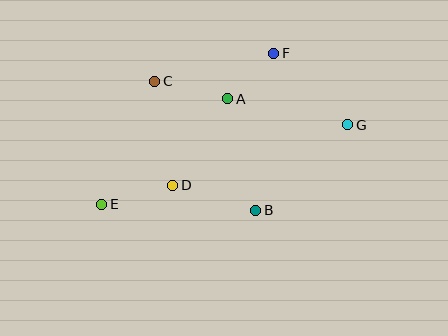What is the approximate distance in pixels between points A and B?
The distance between A and B is approximately 115 pixels.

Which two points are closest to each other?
Points A and F are closest to each other.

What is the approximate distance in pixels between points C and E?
The distance between C and E is approximately 134 pixels.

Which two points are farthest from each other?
Points E and G are farthest from each other.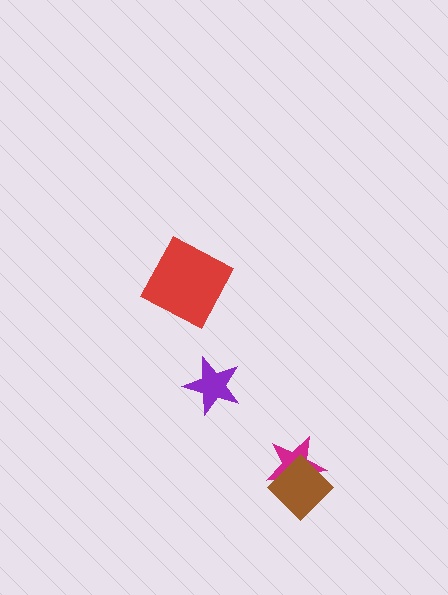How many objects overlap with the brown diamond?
1 object overlaps with the brown diamond.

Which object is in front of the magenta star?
The brown diamond is in front of the magenta star.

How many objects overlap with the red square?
0 objects overlap with the red square.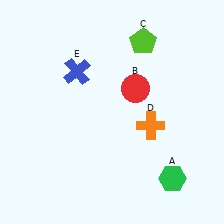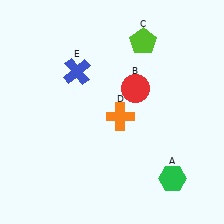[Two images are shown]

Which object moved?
The orange cross (D) moved left.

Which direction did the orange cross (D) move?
The orange cross (D) moved left.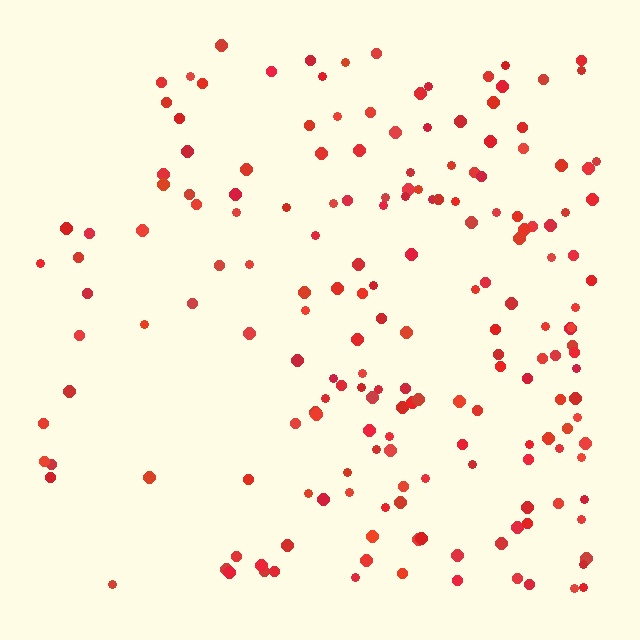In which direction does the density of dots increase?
From left to right, with the right side densest.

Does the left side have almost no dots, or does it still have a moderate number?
Still a moderate number, just noticeably fewer than the right.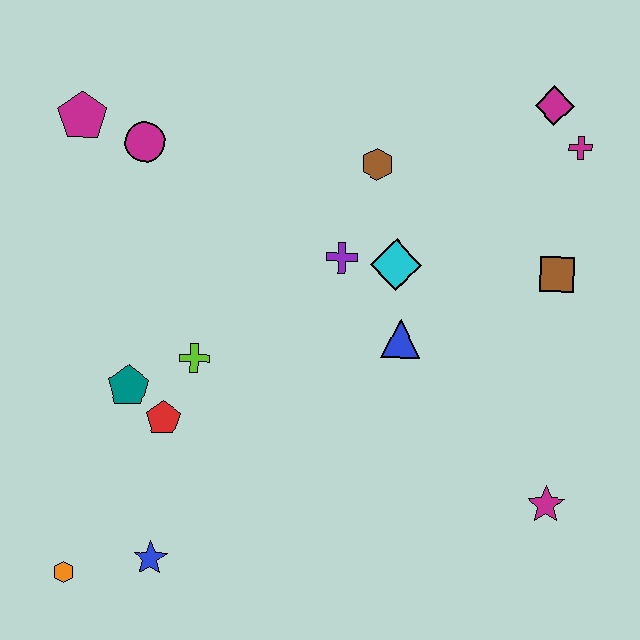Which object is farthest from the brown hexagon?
The orange hexagon is farthest from the brown hexagon.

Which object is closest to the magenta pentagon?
The magenta circle is closest to the magenta pentagon.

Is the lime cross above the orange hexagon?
Yes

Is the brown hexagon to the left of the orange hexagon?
No